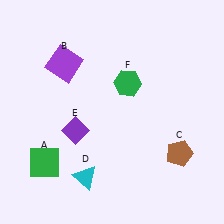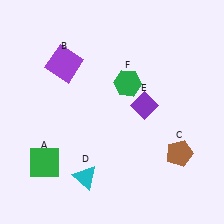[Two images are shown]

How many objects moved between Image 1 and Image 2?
1 object moved between the two images.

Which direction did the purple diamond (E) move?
The purple diamond (E) moved right.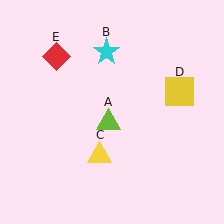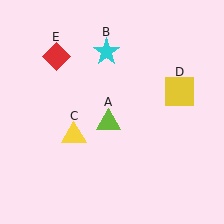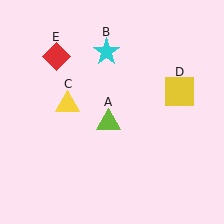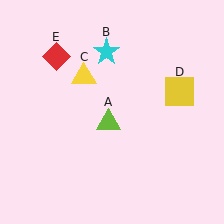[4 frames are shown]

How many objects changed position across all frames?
1 object changed position: yellow triangle (object C).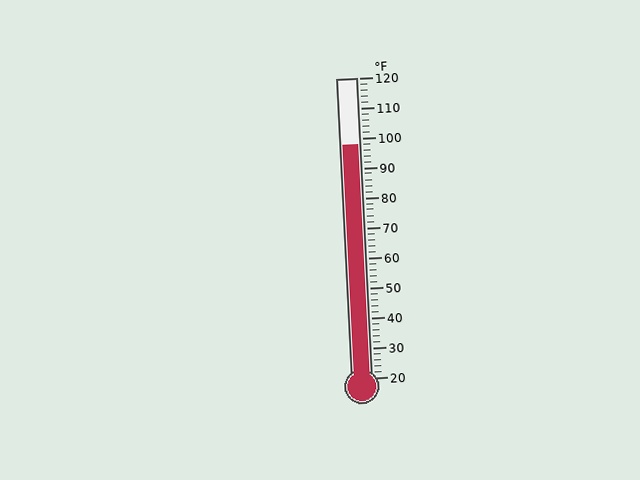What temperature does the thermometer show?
The thermometer shows approximately 98°F.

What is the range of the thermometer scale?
The thermometer scale ranges from 20°F to 120°F.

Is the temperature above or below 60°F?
The temperature is above 60°F.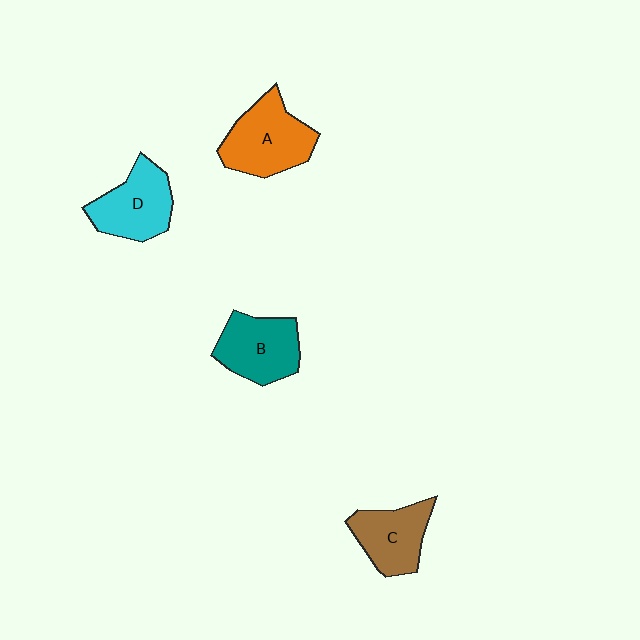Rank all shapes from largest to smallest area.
From largest to smallest: A (orange), B (teal), D (cyan), C (brown).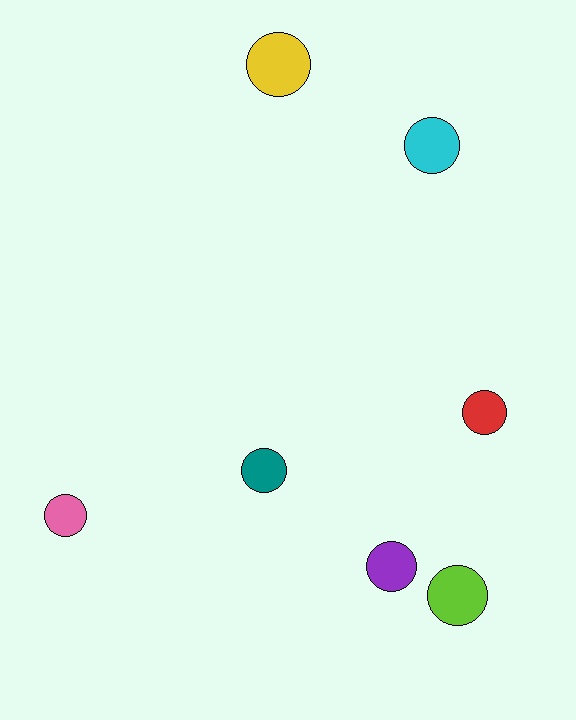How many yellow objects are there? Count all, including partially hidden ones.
There is 1 yellow object.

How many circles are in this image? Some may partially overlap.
There are 7 circles.